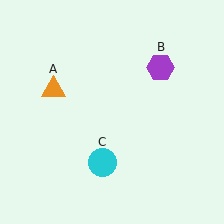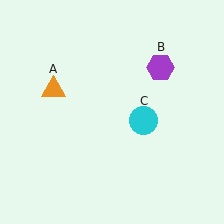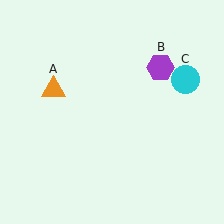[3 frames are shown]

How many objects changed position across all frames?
1 object changed position: cyan circle (object C).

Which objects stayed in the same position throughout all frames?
Orange triangle (object A) and purple hexagon (object B) remained stationary.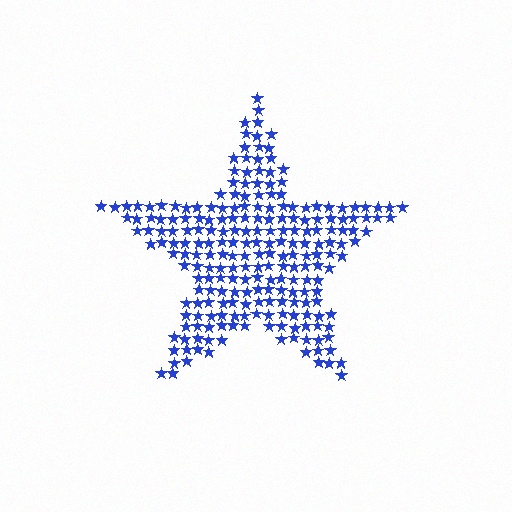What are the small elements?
The small elements are stars.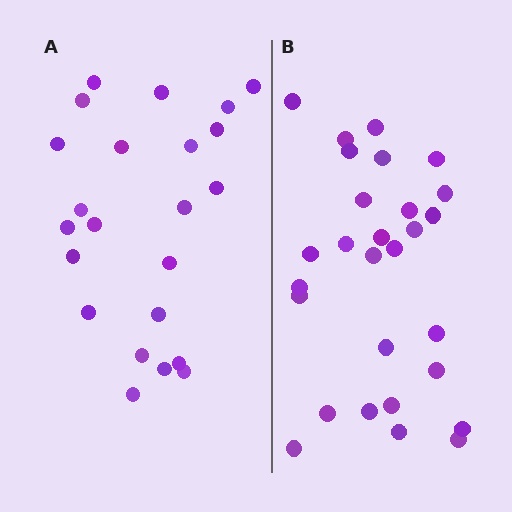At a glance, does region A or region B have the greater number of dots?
Region B (the right region) has more dots.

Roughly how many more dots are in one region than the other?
Region B has about 5 more dots than region A.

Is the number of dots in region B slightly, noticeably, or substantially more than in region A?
Region B has only slightly more — the two regions are fairly close. The ratio is roughly 1.2 to 1.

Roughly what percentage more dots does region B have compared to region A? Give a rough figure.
About 20% more.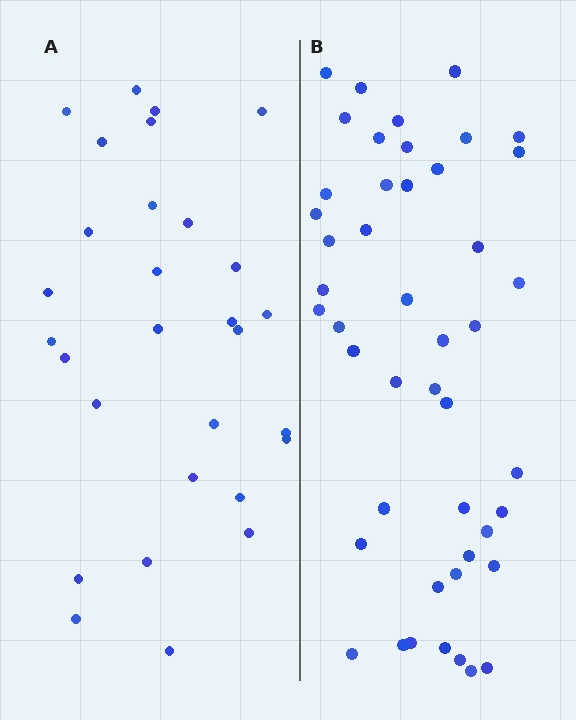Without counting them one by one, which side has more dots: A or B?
Region B (the right region) has more dots.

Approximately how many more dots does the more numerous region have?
Region B has approximately 15 more dots than region A.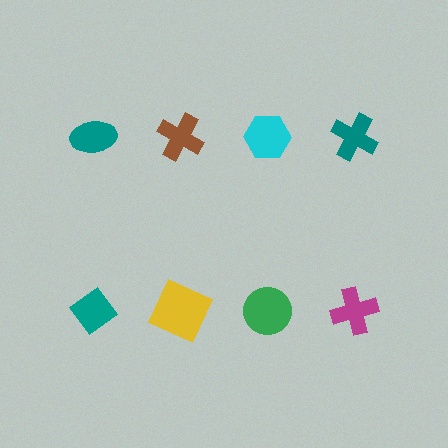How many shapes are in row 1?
4 shapes.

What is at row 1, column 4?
A teal cross.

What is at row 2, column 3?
A green circle.